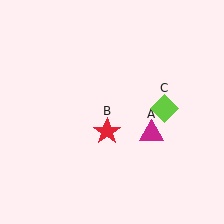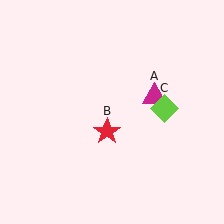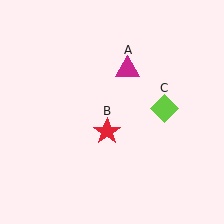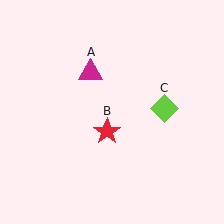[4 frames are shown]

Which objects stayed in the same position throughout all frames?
Red star (object B) and lime diamond (object C) remained stationary.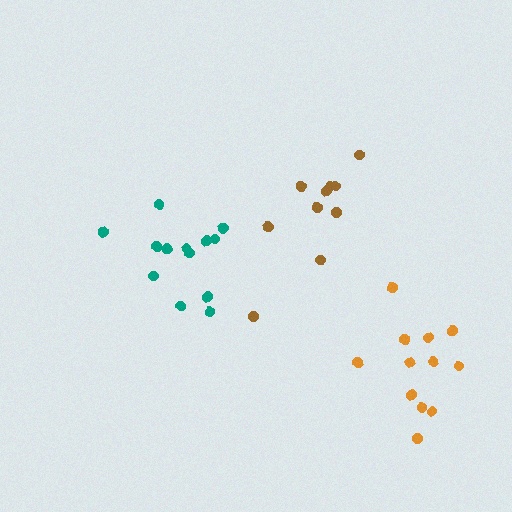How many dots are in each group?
Group 1: 13 dots, Group 2: 12 dots, Group 3: 10 dots (35 total).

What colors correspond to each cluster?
The clusters are colored: teal, orange, brown.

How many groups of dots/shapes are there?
There are 3 groups.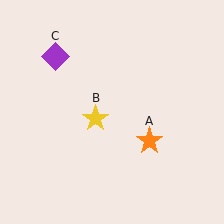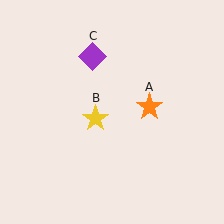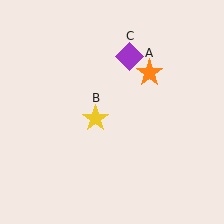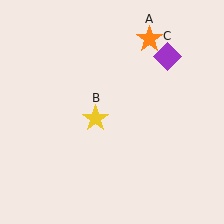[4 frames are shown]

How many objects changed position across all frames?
2 objects changed position: orange star (object A), purple diamond (object C).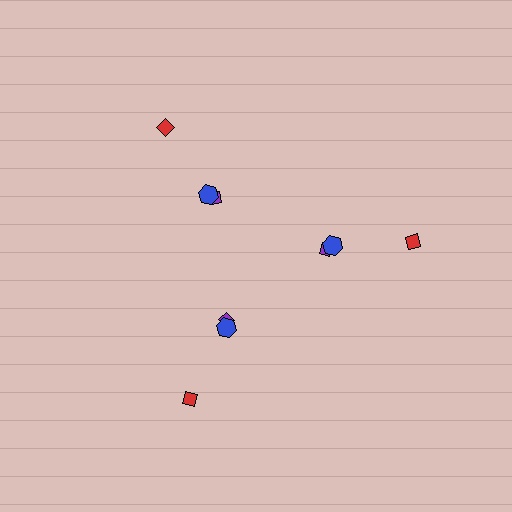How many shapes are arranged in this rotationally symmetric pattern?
There are 9 shapes, arranged in 3 groups of 3.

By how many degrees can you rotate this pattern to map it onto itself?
The pattern maps onto itself every 120 degrees of rotation.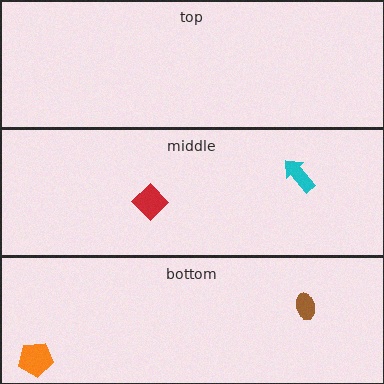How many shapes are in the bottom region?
2.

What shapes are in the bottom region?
The orange pentagon, the brown ellipse.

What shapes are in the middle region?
The red diamond, the cyan arrow.